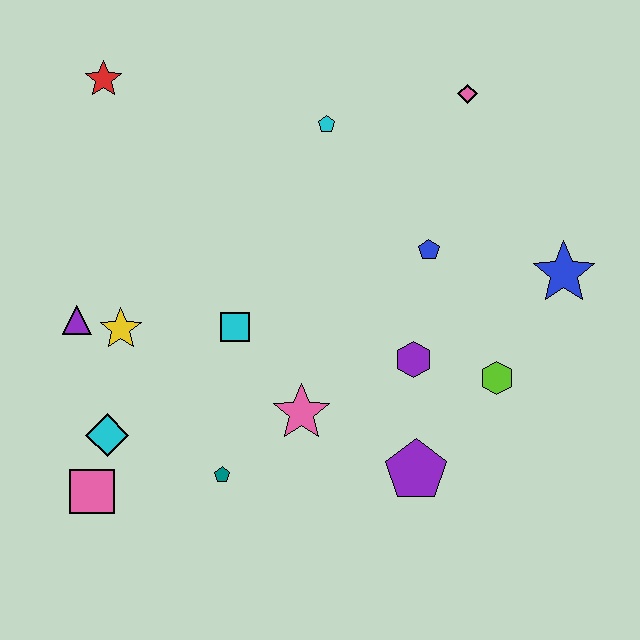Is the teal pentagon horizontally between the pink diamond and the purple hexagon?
No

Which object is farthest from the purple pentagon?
The red star is farthest from the purple pentagon.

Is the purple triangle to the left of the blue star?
Yes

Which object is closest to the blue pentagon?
The purple hexagon is closest to the blue pentagon.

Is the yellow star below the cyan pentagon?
Yes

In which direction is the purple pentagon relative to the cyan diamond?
The purple pentagon is to the right of the cyan diamond.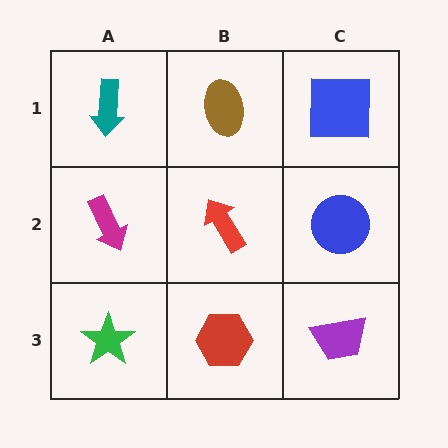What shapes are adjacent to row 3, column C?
A blue circle (row 2, column C), a red hexagon (row 3, column B).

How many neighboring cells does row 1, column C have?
2.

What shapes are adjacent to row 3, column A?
A magenta arrow (row 2, column A), a red hexagon (row 3, column B).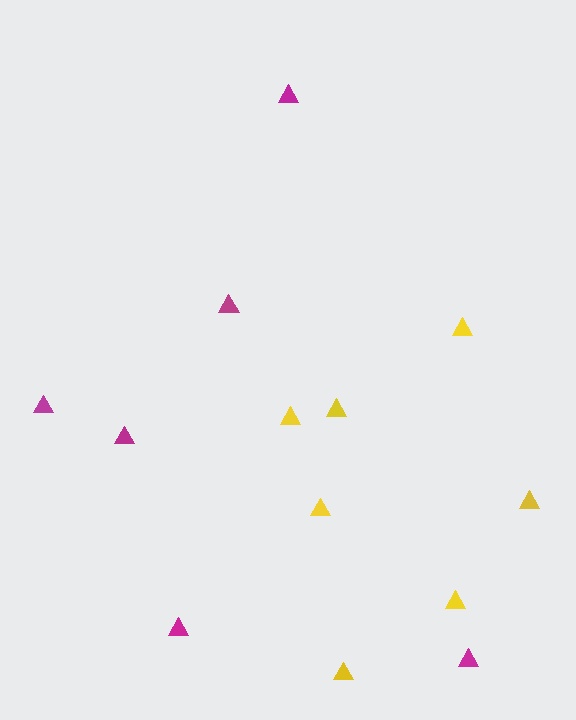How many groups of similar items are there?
There are 2 groups: one group of yellow triangles (7) and one group of magenta triangles (6).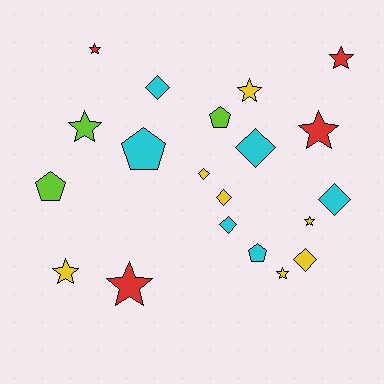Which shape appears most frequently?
Star, with 9 objects.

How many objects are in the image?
There are 20 objects.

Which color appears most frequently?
Yellow, with 7 objects.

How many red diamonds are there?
There are no red diamonds.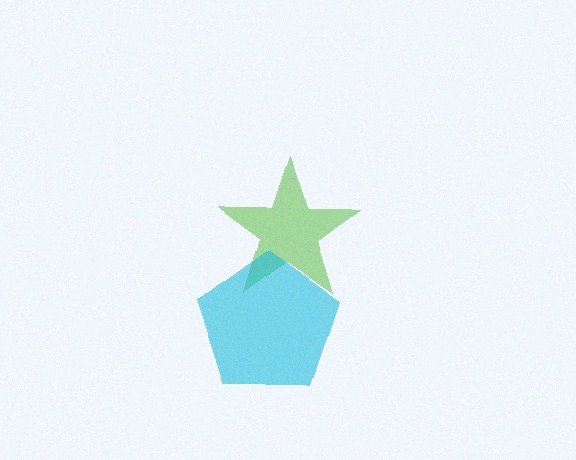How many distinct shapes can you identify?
There are 2 distinct shapes: a lime star, a cyan pentagon.